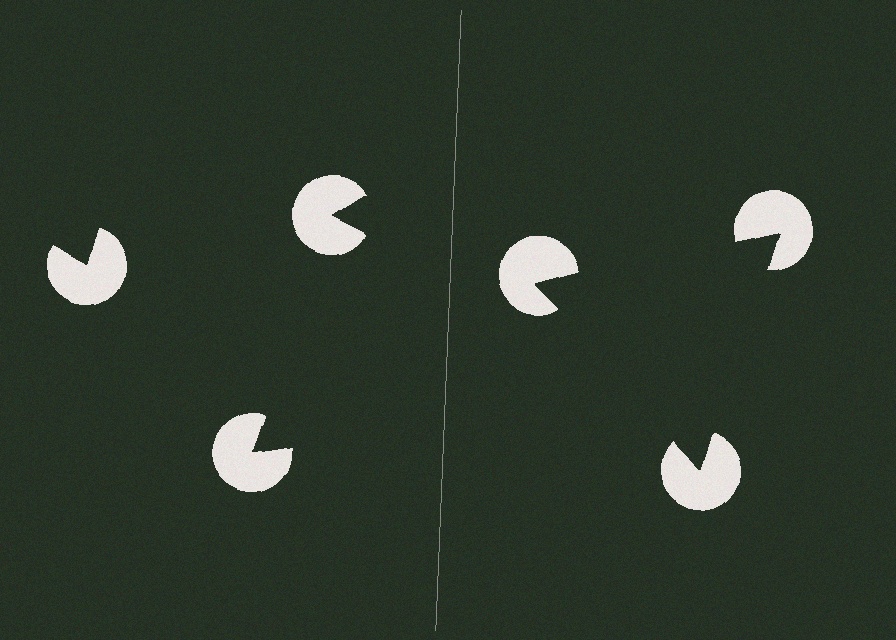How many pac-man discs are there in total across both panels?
6 — 3 on each side.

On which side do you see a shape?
An illusory triangle appears on the right side. On the left side the wedge cuts are rotated, so no coherent shape forms.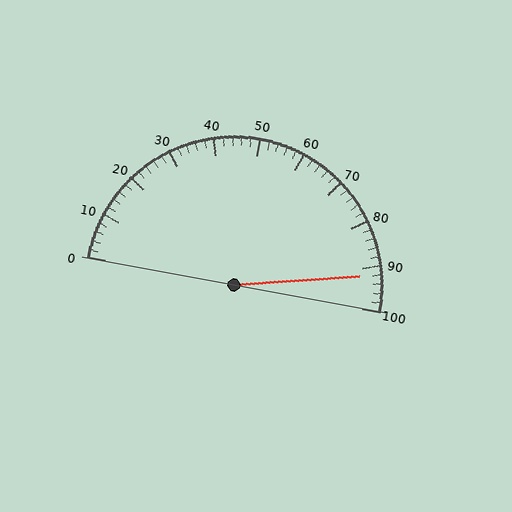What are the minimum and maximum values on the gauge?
The gauge ranges from 0 to 100.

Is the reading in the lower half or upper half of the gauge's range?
The reading is in the upper half of the range (0 to 100).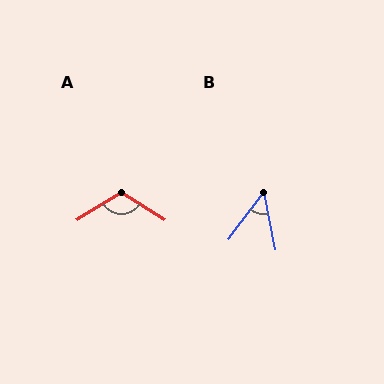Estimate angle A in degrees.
Approximately 116 degrees.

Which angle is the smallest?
B, at approximately 48 degrees.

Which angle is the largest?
A, at approximately 116 degrees.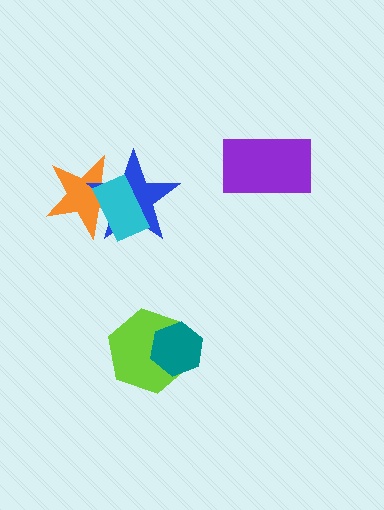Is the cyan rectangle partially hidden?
No, no other shape covers it.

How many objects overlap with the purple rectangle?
0 objects overlap with the purple rectangle.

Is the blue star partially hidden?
Yes, it is partially covered by another shape.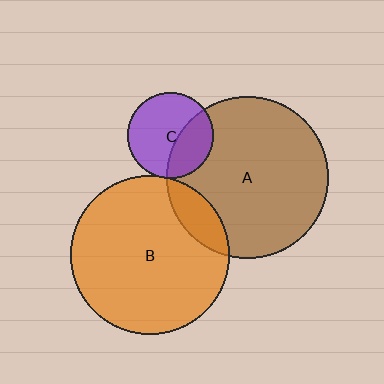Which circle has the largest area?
Circle A (brown).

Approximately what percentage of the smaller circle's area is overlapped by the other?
Approximately 10%.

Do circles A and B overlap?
Yes.